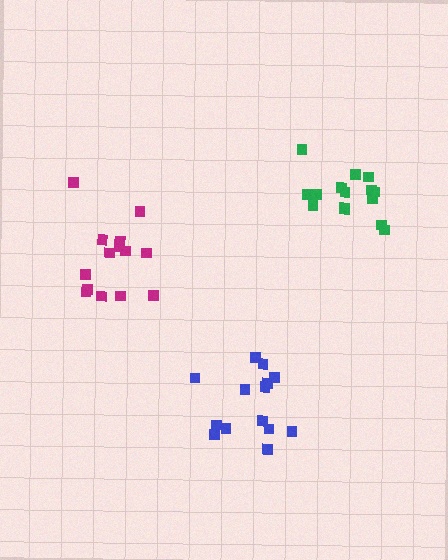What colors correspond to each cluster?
The clusters are colored: magenta, blue, green.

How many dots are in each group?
Group 1: 14 dots, Group 2: 14 dots, Group 3: 15 dots (43 total).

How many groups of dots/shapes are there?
There are 3 groups.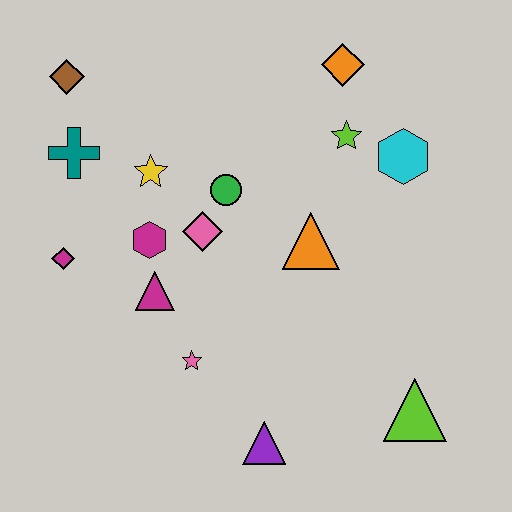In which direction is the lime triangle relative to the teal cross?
The lime triangle is to the right of the teal cross.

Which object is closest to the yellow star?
The magenta hexagon is closest to the yellow star.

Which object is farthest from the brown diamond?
The lime triangle is farthest from the brown diamond.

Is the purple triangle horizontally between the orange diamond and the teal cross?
Yes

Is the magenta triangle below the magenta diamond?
Yes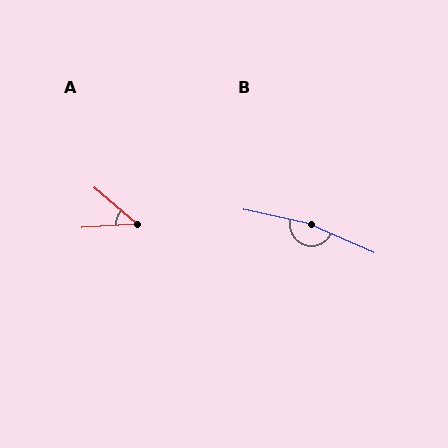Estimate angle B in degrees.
Approximately 168 degrees.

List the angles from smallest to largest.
A (44°), B (168°).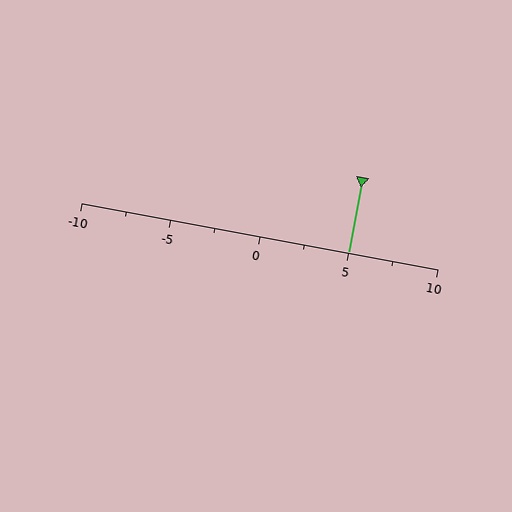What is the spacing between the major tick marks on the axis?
The major ticks are spaced 5 apart.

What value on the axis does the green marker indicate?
The marker indicates approximately 5.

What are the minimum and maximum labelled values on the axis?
The axis runs from -10 to 10.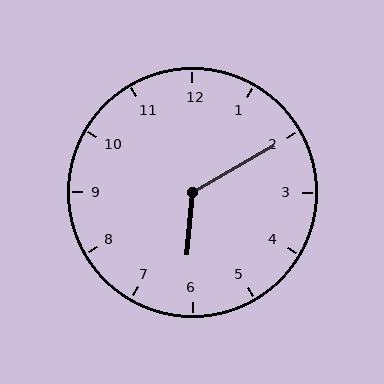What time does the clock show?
6:10.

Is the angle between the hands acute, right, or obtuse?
It is obtuse.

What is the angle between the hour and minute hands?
Approximately 125 degrees.